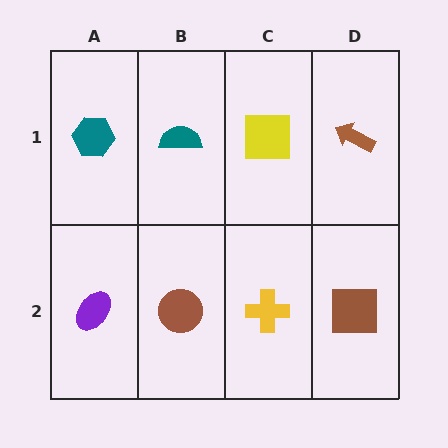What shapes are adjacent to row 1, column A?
A purple ellipse (row 2, column A), a teal semicircle (row 1, column B).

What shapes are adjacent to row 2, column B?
A teal semicircle (row 1, column B), a purple ellipse (row 2, column A), a yellow cross (row 2, column C).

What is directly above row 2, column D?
A brown arrow.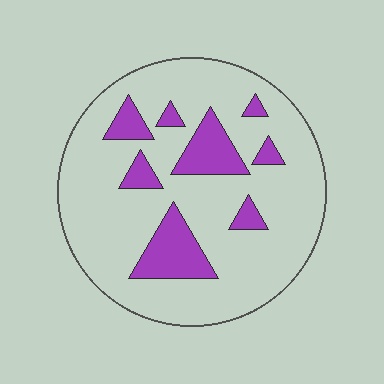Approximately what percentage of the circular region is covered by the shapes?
Approximately 20%.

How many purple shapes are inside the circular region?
8.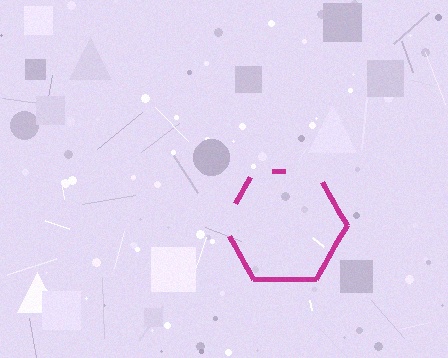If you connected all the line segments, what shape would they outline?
They would outline a hexagon.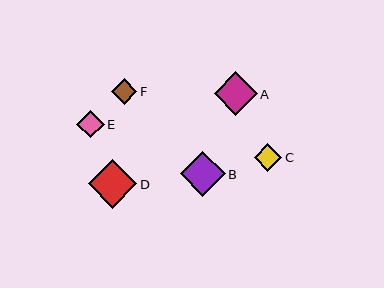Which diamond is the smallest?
Diamond F is the smallest with a size of approximately 25 pixels.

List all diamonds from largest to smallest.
From largest to smallest: D, B, A, E, C, F.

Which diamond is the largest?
Diamond D is the largest with a size of approximately 48 pixels.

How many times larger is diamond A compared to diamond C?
Diamond A is approximately 1.6 times the size of diamond C.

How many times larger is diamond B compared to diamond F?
Diamond B is approximately 1.8 times the size of diamond F.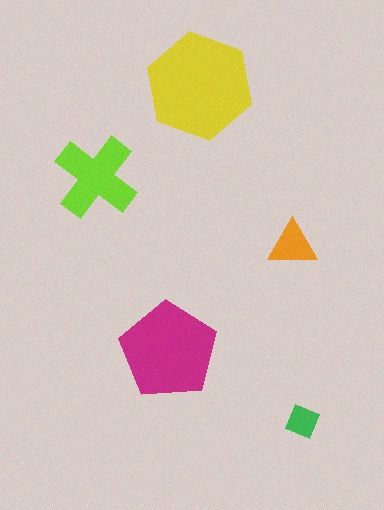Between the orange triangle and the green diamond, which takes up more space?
The orange triangle.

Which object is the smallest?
The green diamond.